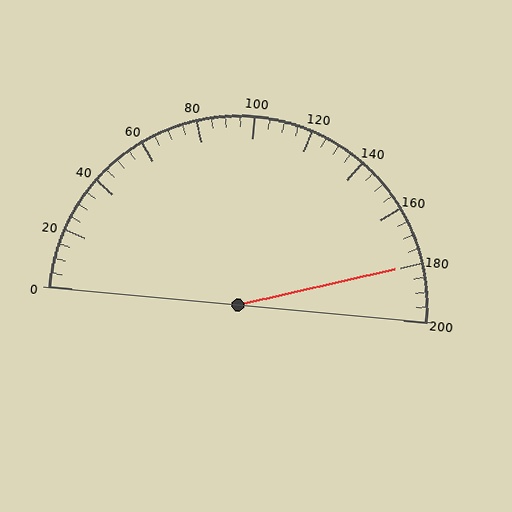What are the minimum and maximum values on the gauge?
The gauge ranges from 0 to 200.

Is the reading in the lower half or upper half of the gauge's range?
The reading is in the upper half of the range (0 to 200).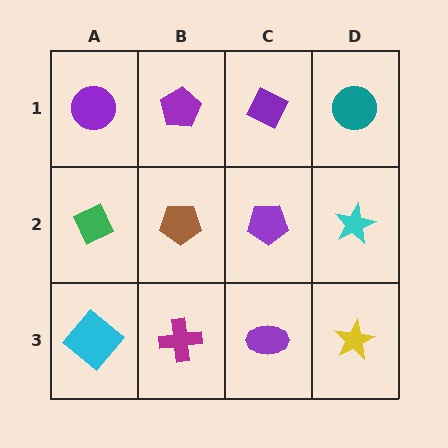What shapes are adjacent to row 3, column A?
A green diamond (row 2, column A), a magenta cross (row 3, column B).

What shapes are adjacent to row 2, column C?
A purple diamond (row 1, column C), a purple ellipse (row 3, column C), a brown pentagon (row 2, column B), a cyan star (row 2, column D).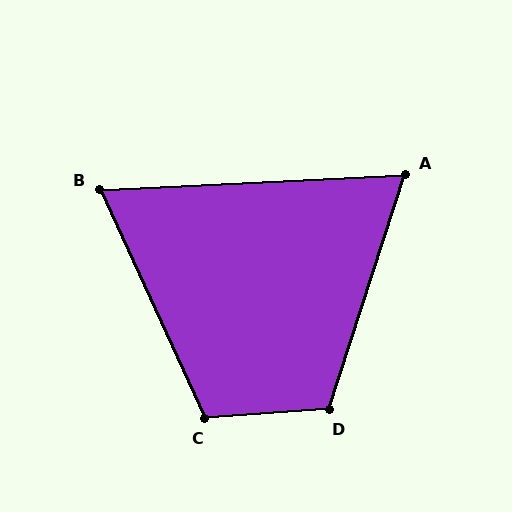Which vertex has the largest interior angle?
D, at approximately 112 degrees.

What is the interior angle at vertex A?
Approximately 69 degrees (acute).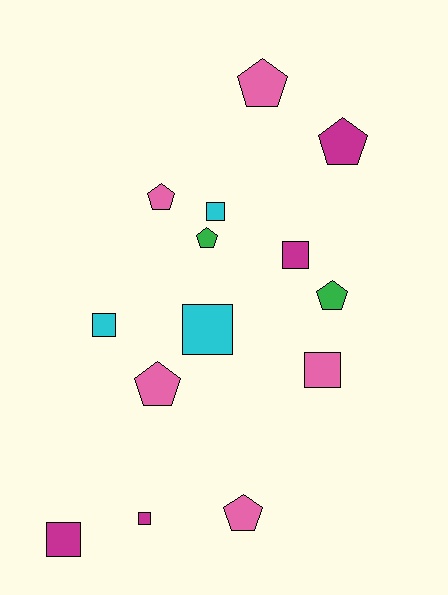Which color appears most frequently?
Pink, with 5 objects.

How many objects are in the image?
There are 14 objects.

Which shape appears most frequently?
Square, with 7 objects.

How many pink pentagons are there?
There are 4 pink pentagons.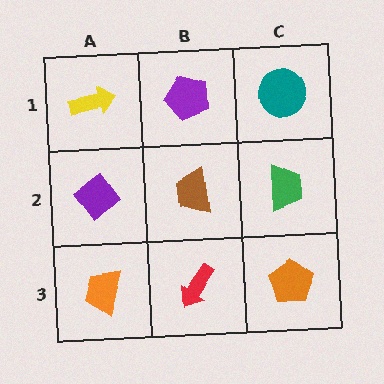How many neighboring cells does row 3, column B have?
3.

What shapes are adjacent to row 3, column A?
A purple diamond (row 2, column A), a red arrow (row 3, column B).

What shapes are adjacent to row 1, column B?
A brown trapezoid (row 2, column B), a yellow arrow (row 1, column A), a teal circle (row 1, column C).